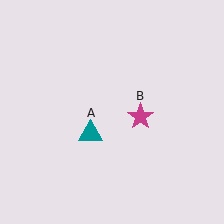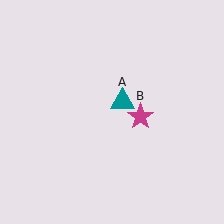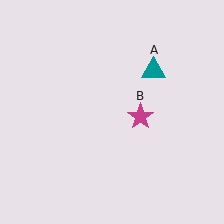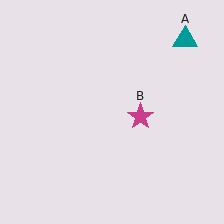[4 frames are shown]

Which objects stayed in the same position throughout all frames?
Magenta star (object B) remained stationary.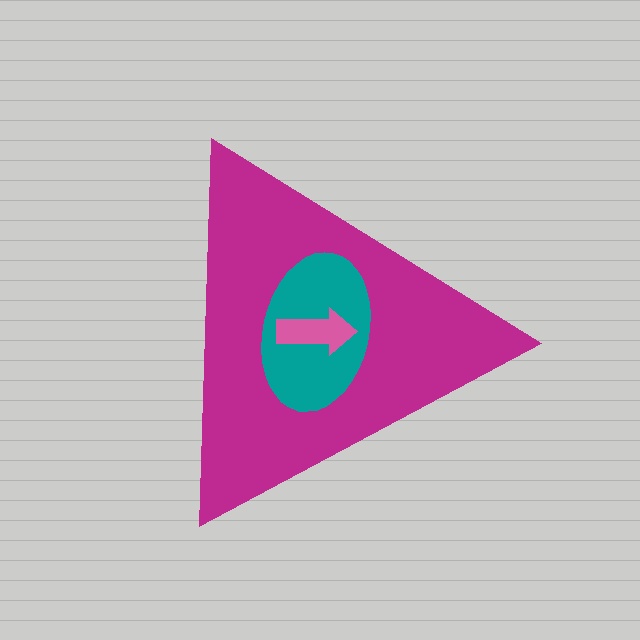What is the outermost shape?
The magenta triangle.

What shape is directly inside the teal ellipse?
The pink arrow.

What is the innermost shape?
The pink arrow.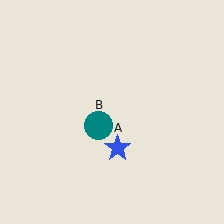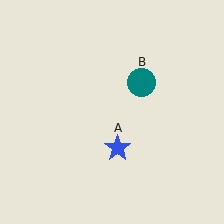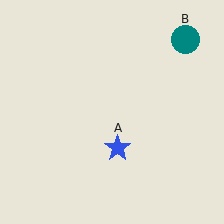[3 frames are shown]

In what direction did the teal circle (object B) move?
The teal circle (object B) moved up and to the right.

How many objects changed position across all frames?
1 object changed position: teal circle (object B).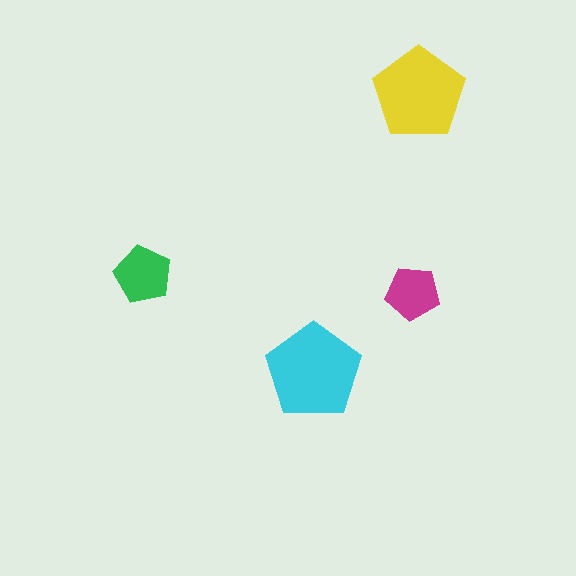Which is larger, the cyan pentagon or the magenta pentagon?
The cyan one.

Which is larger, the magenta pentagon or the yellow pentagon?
The yellow one.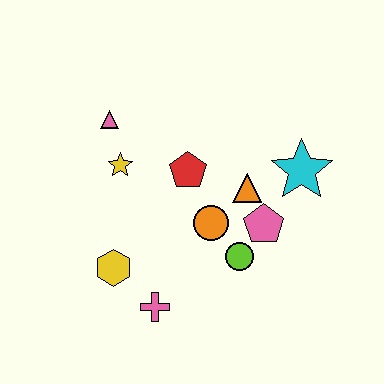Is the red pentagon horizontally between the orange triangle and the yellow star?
Yes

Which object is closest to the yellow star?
The pink triangle is closest to the yellow star.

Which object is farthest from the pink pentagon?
The pink triangle is farthest from the pink pentagon.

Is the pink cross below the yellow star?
Yes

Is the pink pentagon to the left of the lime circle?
No